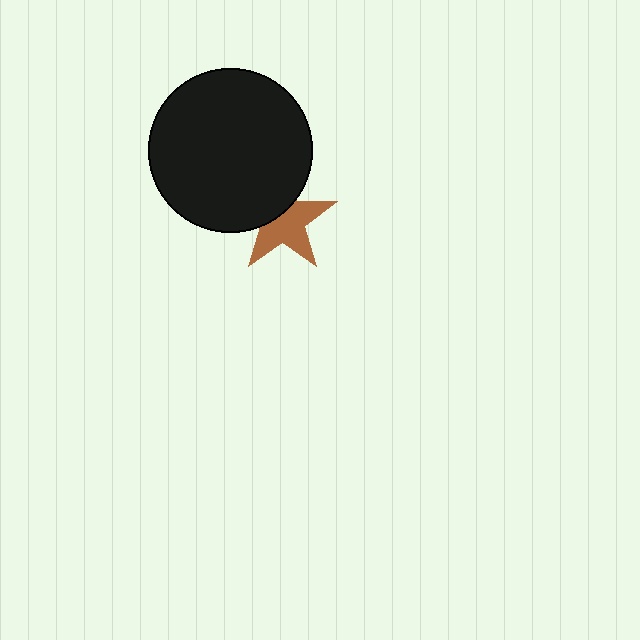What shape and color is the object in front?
The object in front is a black circle.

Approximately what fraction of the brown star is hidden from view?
Roughly 38% of the brown star is hidden behind the black circle.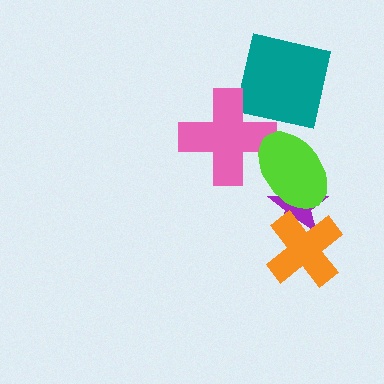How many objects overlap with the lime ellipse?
2 objects overlap with the lime ellipse.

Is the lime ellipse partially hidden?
No, no other shape covers it.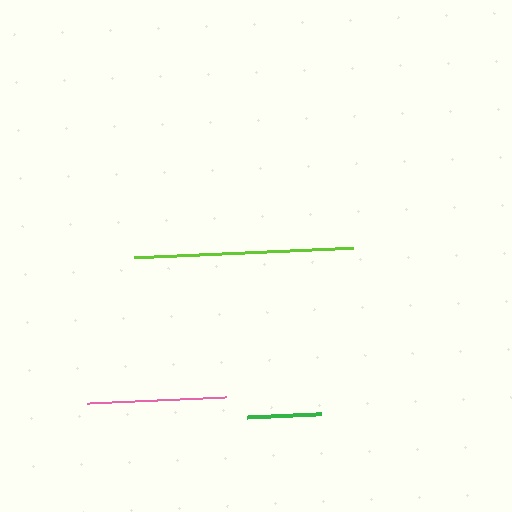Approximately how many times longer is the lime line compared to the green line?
The lime line is approximately 2.9 times the length of the green line.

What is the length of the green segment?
The green segment is approximately 75 pixels long.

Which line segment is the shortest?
The green line is the shortest at approximately 75 pixels.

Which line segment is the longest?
The lime line is the longest at approximately 220 pixels.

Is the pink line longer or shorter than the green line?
The pink line is longer than the green line.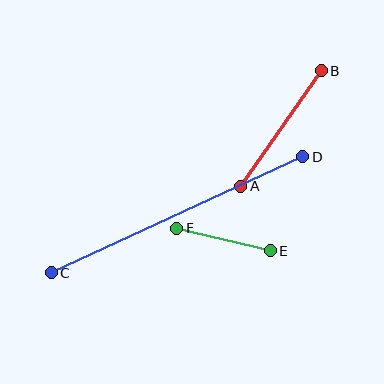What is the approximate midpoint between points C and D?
The midpoint is at approximately (177, 215) pixels.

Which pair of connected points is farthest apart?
Points C and D are farthest apart.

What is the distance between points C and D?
The distance is approximately 277 pixels.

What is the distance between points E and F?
The distance is approximately 96 pixels.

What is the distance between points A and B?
The distance is approximately 141 pixels.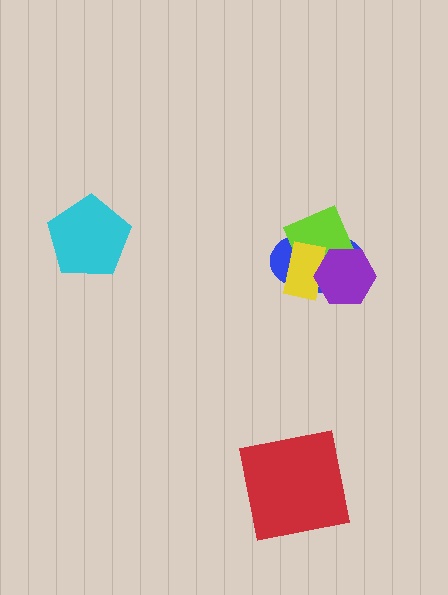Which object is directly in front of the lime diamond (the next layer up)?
The yellow rectangle is directly in front of the lime diamond.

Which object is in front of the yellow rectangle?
The purple hexagon is in front of the yellow rectangle.